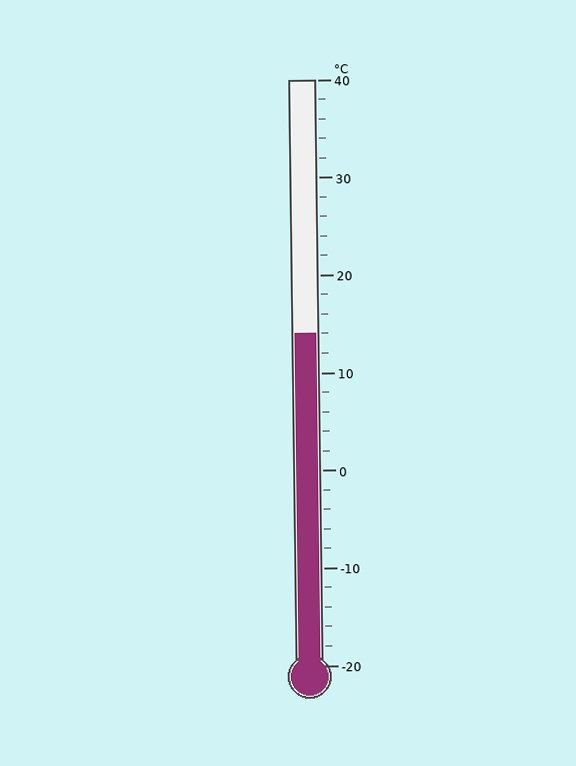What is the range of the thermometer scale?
The thermometer scale ranges from -20°C to 40°C.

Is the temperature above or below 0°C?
The temperature is above 0°C.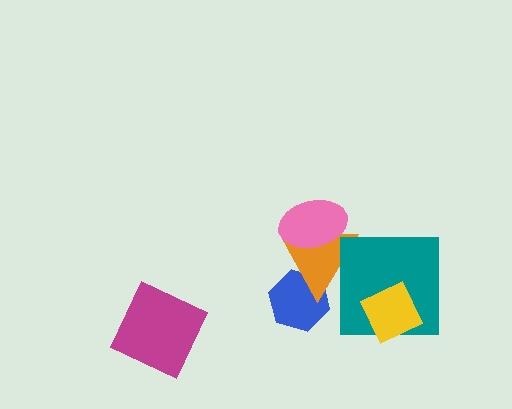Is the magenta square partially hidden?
No, no other shape covers it.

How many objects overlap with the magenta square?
0 objects overlap with the magenta square.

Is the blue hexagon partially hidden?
Yes, it is partially covered by another shape.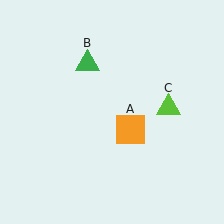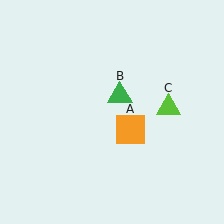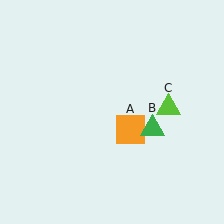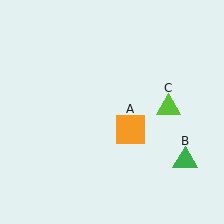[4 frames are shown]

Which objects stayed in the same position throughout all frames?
Orange square (object A) and lime triangle (object C) remained stationary.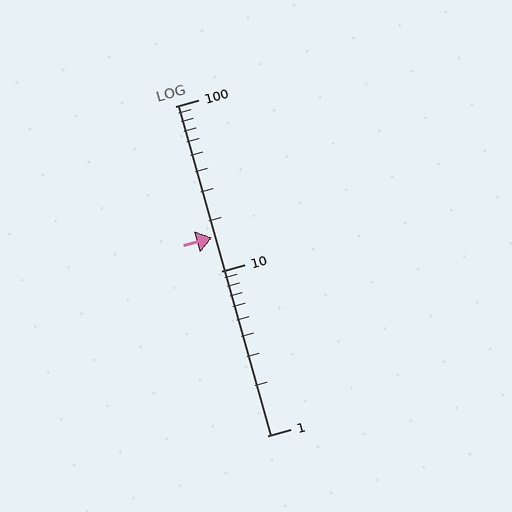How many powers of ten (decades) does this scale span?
The scale spans 2 decades, from 1 to 100.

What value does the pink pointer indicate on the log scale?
The pointer indicates approximately 16.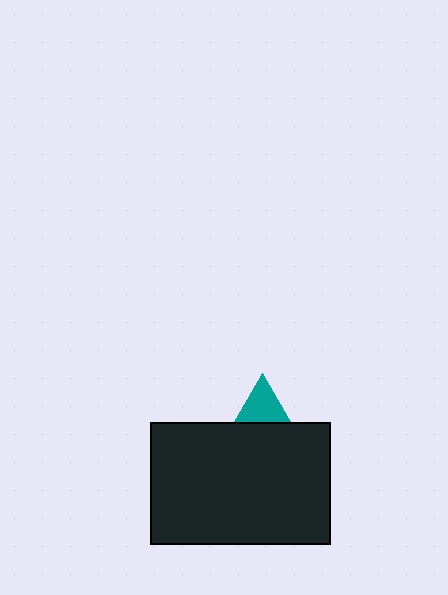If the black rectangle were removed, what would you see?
You would see the complete teal triangle.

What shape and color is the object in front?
The object in front is a black rectangle.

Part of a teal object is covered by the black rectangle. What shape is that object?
It is a triangle.